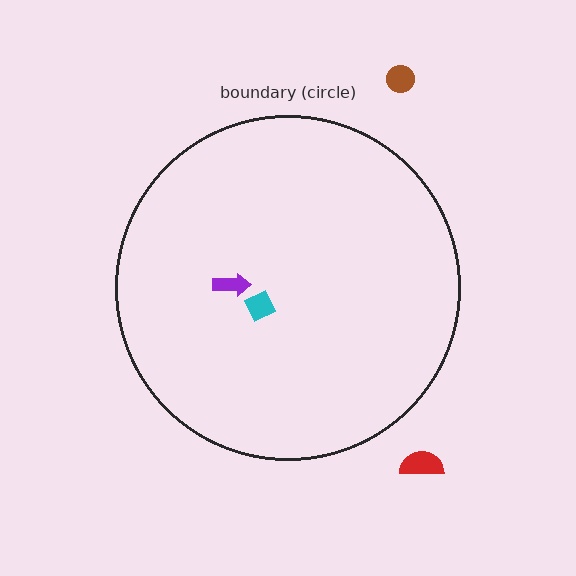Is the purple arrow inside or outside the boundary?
Inside.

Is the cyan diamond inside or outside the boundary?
Inside.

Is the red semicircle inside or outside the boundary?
Outside.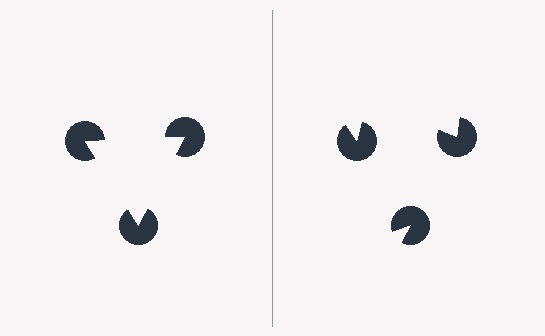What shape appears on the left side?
An illusory triangle.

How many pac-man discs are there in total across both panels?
6 — 3 on each side.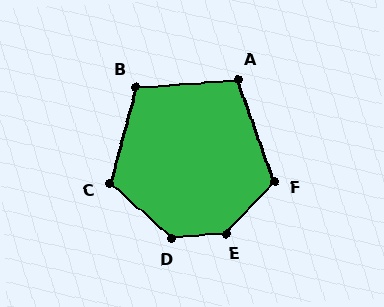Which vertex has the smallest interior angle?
A, at approximately 105 degrees.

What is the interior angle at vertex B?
Approximately 109 degrees (obtuse).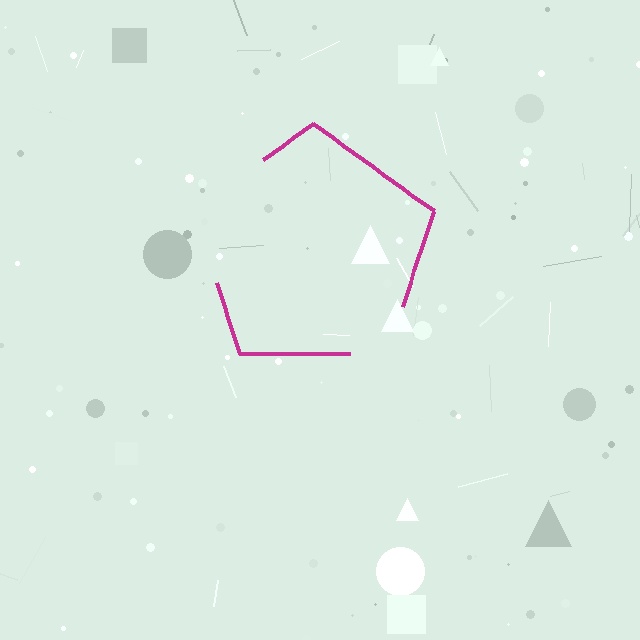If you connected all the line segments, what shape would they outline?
They would outline a pentagon.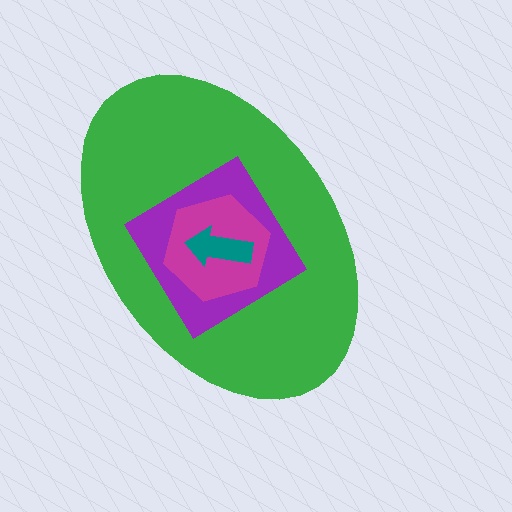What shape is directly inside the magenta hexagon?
The teal arrow.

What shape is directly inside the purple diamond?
The magenta hexagon.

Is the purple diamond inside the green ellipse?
Yes.